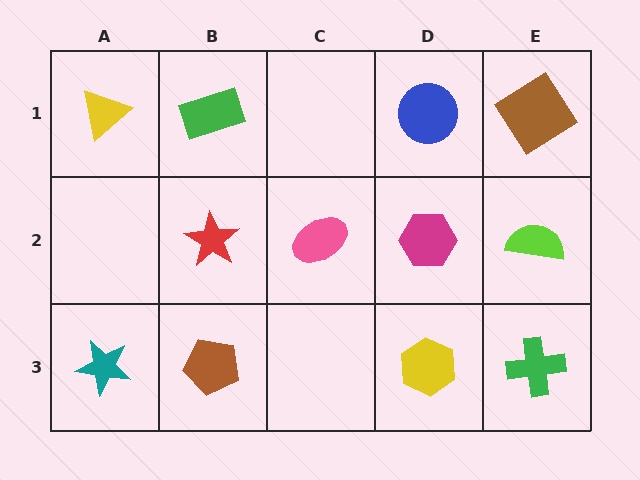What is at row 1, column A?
A yellow triangle.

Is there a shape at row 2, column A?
No, that cell is empty.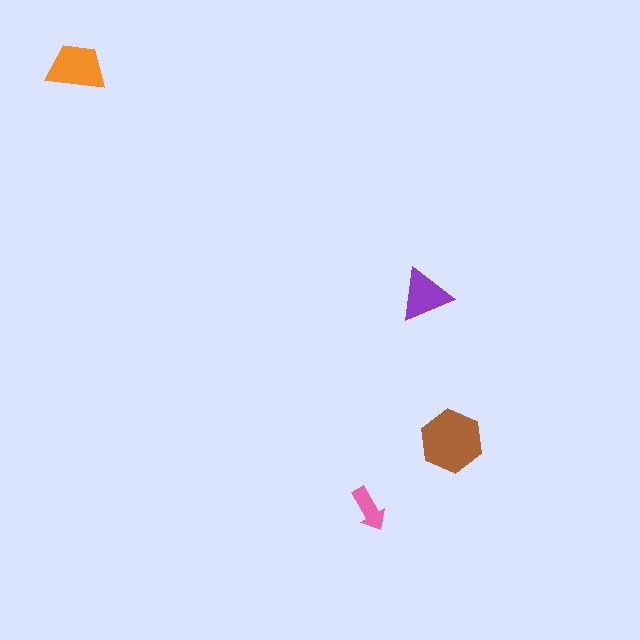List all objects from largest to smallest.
The brown hexagon, the orange trapezoid, the purple triangle, the pink arrow.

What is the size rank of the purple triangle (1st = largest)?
3rd.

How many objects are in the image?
There are 4 objects in the image.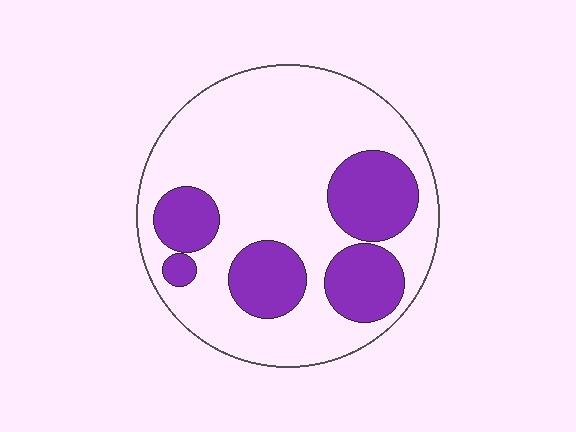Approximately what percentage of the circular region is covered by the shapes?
Approximately 30%.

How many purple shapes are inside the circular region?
5.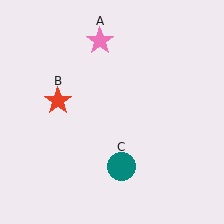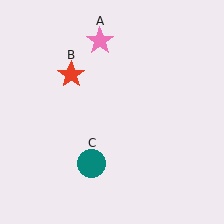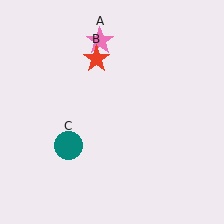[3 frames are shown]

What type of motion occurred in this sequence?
The red star (object B), teal circle (object C) rotated clockwise around the center of the scene.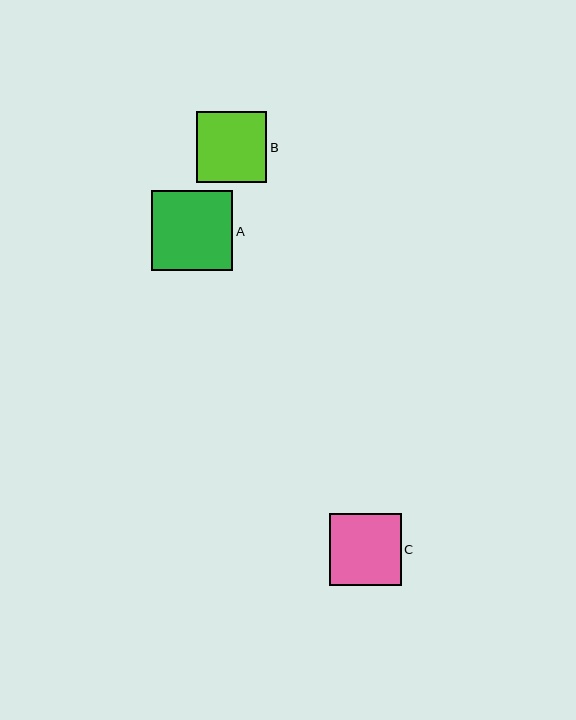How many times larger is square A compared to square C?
Square A is approximately 1.1 times the size of square C.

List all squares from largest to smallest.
From largest to smallest: A, C, B.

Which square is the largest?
Square A is the largest with a size of approximately 81 pixels.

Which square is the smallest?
Square B is the smallest with a size of approximately 71 pixels.